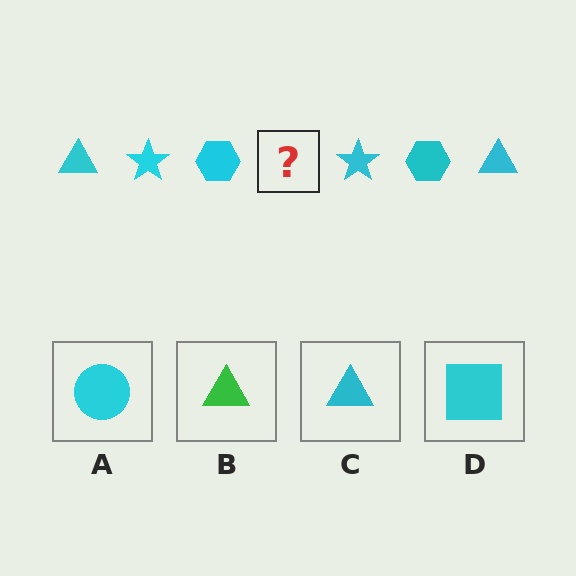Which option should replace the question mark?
Option C.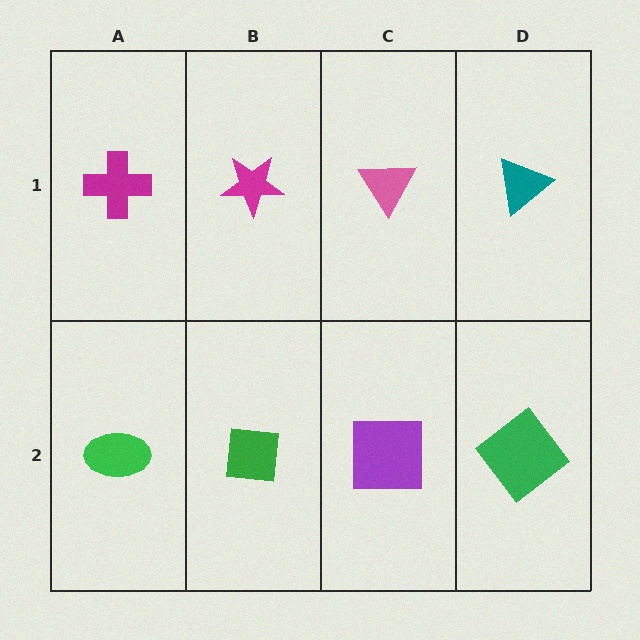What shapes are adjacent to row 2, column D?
A teal triangle (row 1, column D), a purple square (row 2, column C).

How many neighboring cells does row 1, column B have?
3.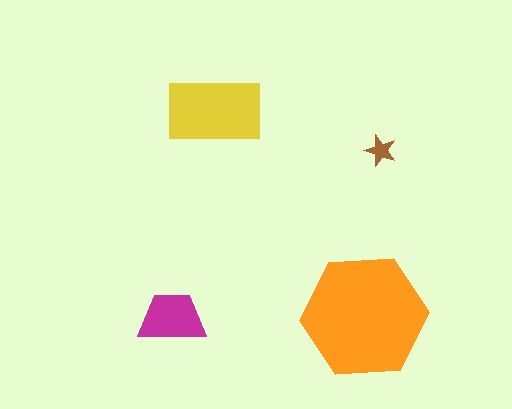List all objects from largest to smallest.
The orange hexagon, the yellow rectangle, the magenta trapezoid, the brown star.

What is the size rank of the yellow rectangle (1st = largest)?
2nd.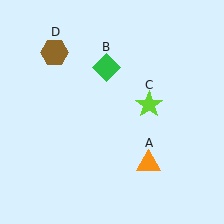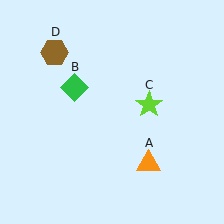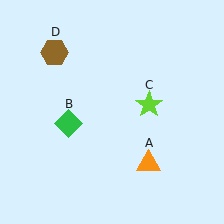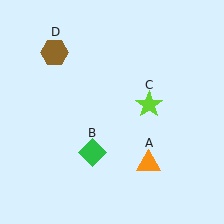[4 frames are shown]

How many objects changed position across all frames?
1 object changed position: green diamond (object B).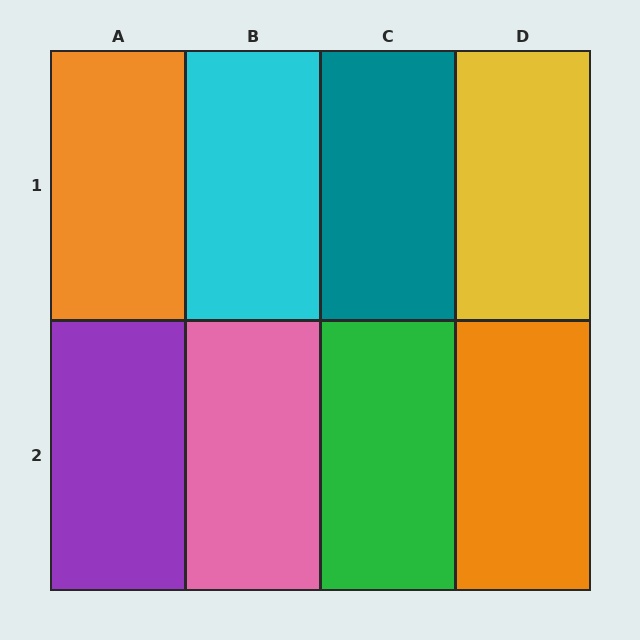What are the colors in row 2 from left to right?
Purple, pink, green, orange.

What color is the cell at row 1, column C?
Teal.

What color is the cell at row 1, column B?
Cyan.